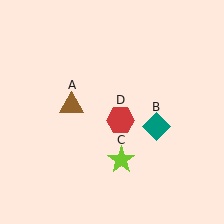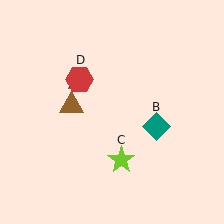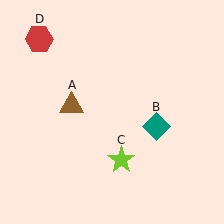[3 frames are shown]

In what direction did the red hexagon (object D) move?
The red hexagon (object D) moved up and to the left.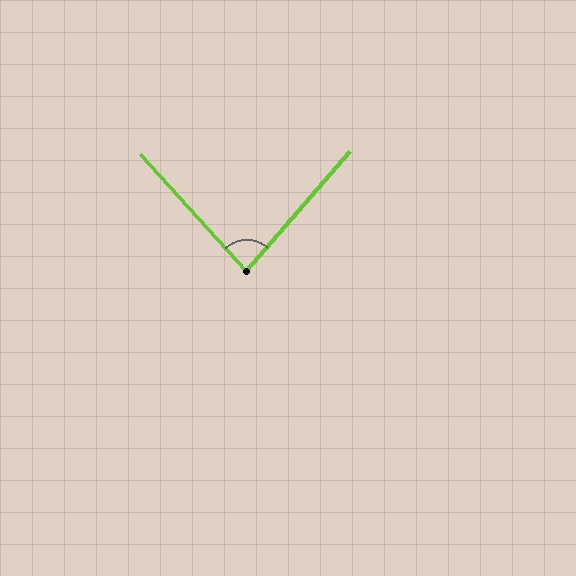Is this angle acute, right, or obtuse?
It is acute.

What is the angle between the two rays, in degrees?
Approximately 83 degrees.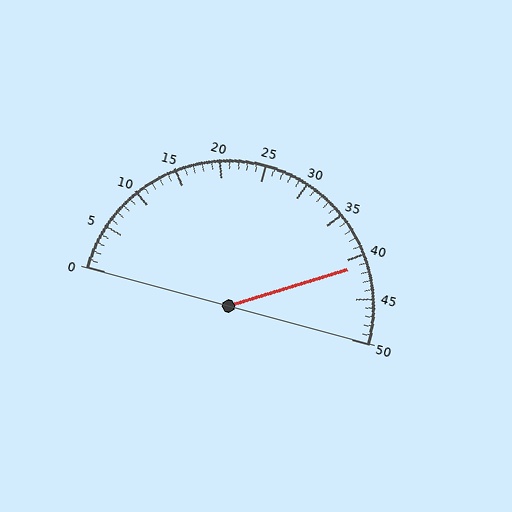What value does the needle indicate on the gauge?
The needle indicates approximately 41.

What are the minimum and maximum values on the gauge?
The gauge ranges from 0 to 50.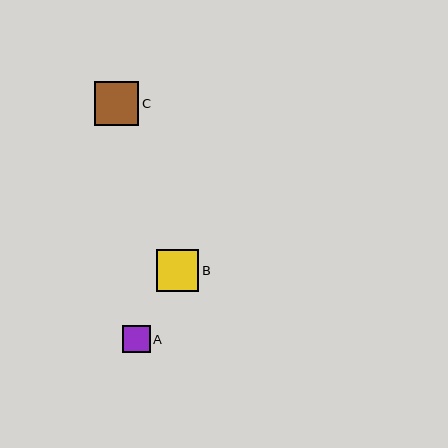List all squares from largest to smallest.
From largest to smallest: C, B, A.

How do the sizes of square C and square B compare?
Square C and square B are approximately the same size.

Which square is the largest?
Square C is the largest with a size of approximately 45 pixels.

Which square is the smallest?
Square A is the smallest with a size of approximately 27 pixels.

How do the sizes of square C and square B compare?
Square C and square B are approximately the same size.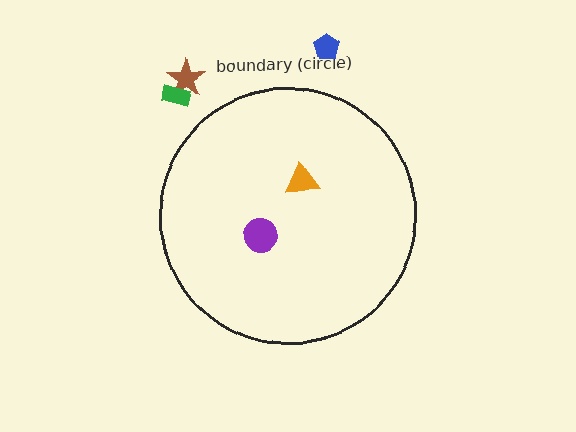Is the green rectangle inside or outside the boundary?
Outside.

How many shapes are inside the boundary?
2 inside, 3 outside.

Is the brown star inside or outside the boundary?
Outside.